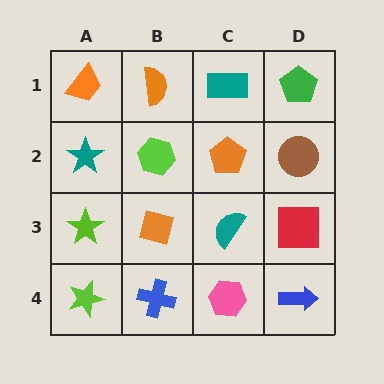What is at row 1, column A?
An orange trapezoid.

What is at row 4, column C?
A pink hexagon.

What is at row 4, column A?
A lime star.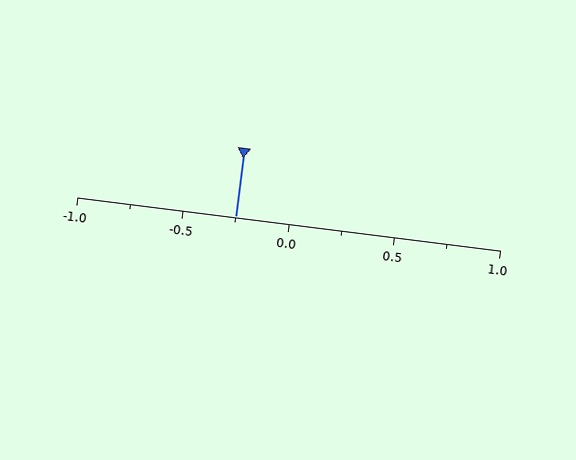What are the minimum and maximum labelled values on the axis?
The axis runs from -1.0 to 1.0.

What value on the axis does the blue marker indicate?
The marker indicates approximately -0.25.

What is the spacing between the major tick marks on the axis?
The major ticks are spaced 0.5 apart.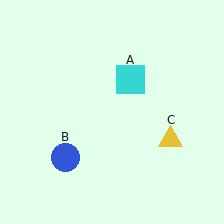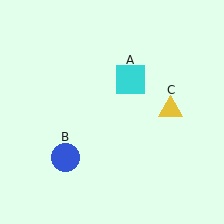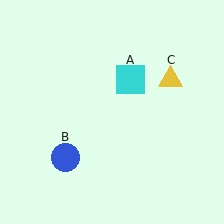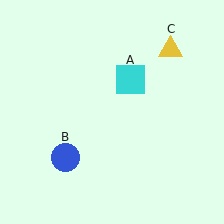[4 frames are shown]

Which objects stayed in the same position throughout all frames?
Cyan square (object A) and blue circle (object B) remained stationary.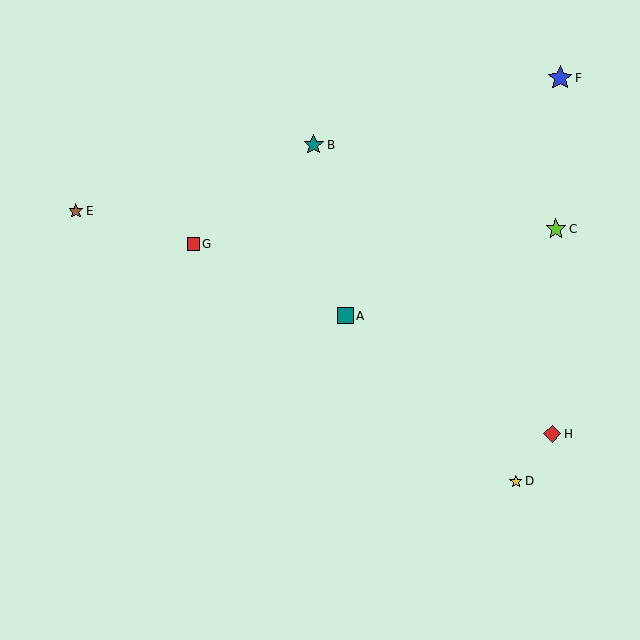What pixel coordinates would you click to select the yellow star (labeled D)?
Click at (516, 481) to select the yellow star D.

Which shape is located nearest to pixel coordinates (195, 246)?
The red square (labeled G) at (193, 244) is nearest to that location.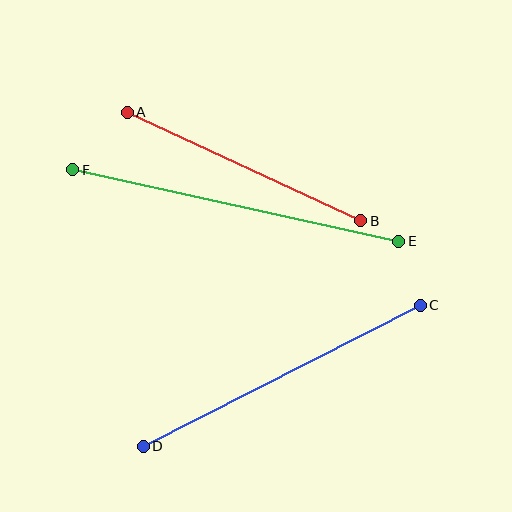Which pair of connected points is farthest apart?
Points E and F are farthest apart.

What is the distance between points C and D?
The distance is approximately 311 pixels.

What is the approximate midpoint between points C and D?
The midpoint is at approximately (282, 376) pixels.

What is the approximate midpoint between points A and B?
The midpoint is at approximately (244, 166) pixels.